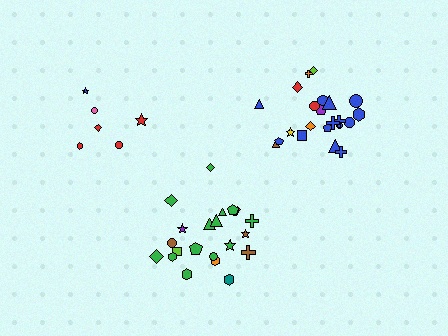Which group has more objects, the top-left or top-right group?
The top-right group.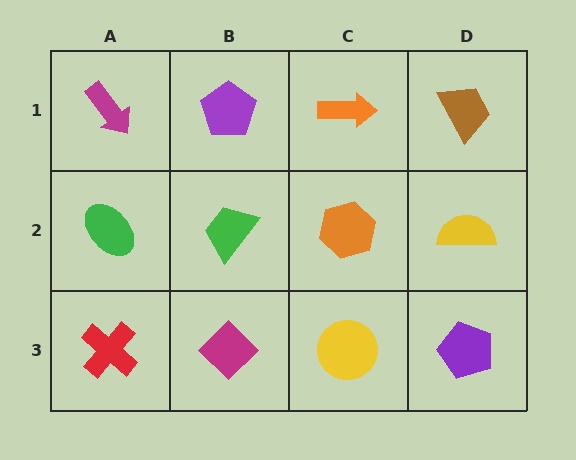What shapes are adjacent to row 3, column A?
A green ellipse (row 2, column A), a magenta diamond (row 3, column B).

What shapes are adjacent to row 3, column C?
An orange hexagon (row 2, column C), a magenta diamond (row 3, column B), a purple pentagon (row 3, column D).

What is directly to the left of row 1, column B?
A magenta arrow.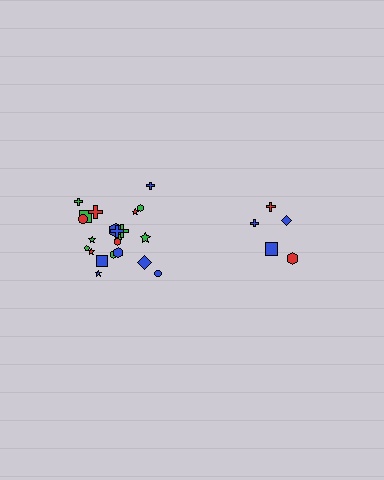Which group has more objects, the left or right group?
The left group.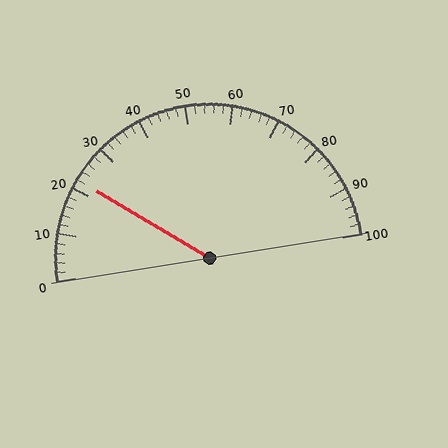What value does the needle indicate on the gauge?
The needle indicates approximately 22.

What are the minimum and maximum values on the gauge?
The gauge ranges from 0 to 100.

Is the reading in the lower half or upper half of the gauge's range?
The reading is in the lower half of the range (0 to 100).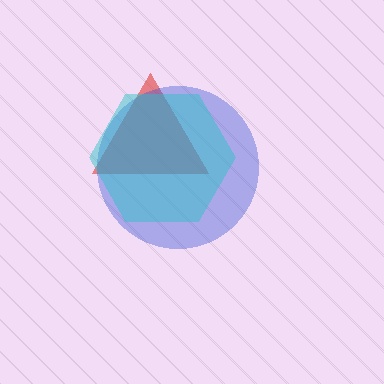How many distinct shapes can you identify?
There are 3 distinct shapes: a red triangle, a blue circle, a cyan hexagon.